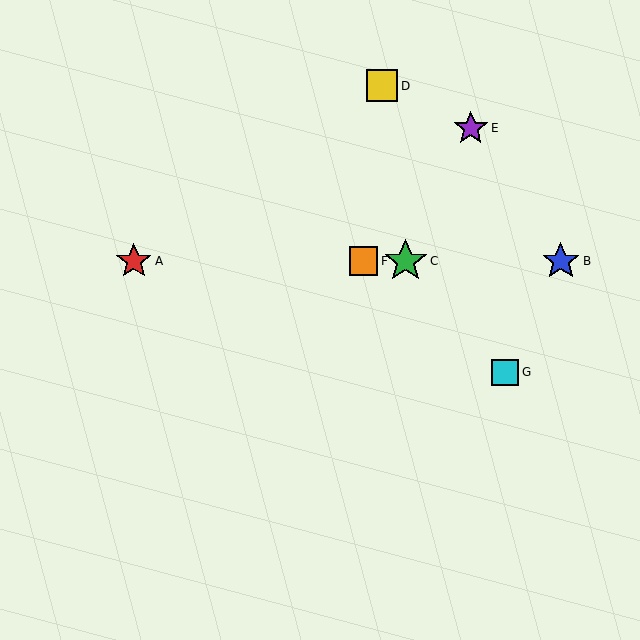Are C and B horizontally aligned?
Yes, both are at y≈261.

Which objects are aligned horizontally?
Objects A, B, C, F are aligned horizontally.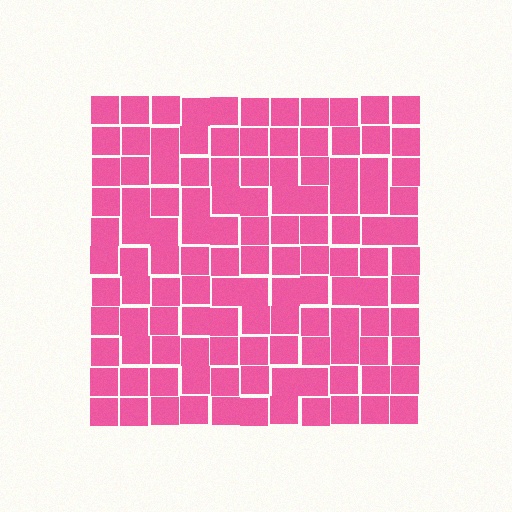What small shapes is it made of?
It is made of small squares.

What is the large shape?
The large shape is a square.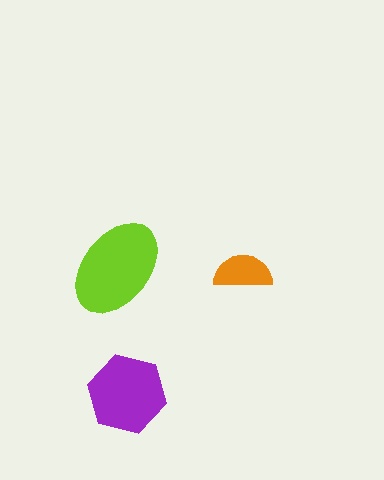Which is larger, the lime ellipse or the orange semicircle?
The lime ellipse.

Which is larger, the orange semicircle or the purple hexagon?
The purple hexagon.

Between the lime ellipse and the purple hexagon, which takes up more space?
The lime ellipse.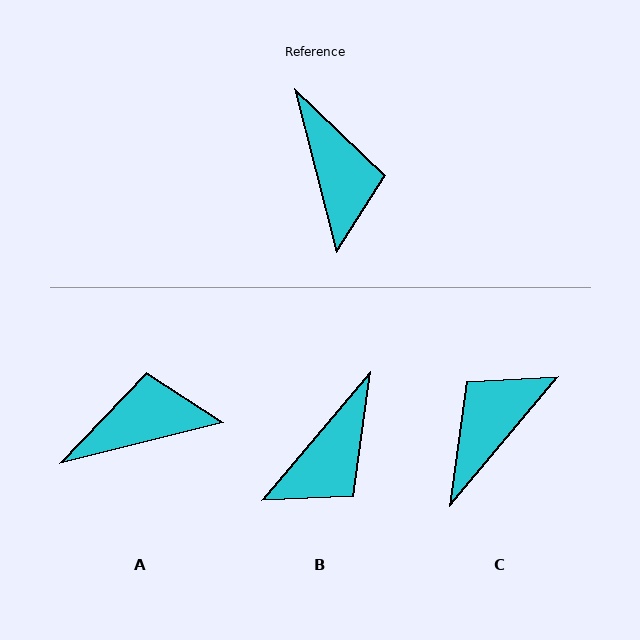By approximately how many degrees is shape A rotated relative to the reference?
Approximately 90 degrees counter-clockwise.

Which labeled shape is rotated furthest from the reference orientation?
C, about 125 degrees away.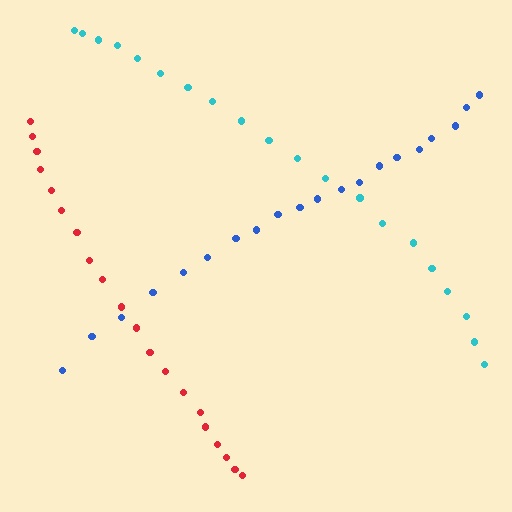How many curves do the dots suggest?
There are 3 distinct paths.